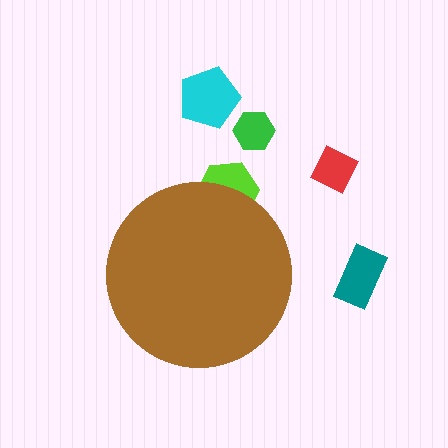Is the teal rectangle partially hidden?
No, the teal rectangle is fully visible.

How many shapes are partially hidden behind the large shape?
1 shape is partially hidden.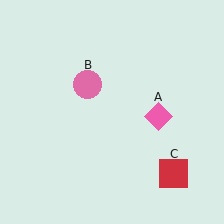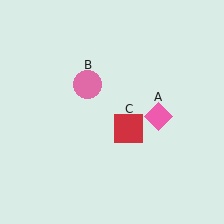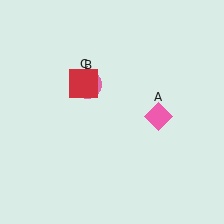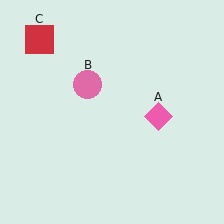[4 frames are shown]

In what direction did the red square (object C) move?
The red square (object C) moved up and to the left.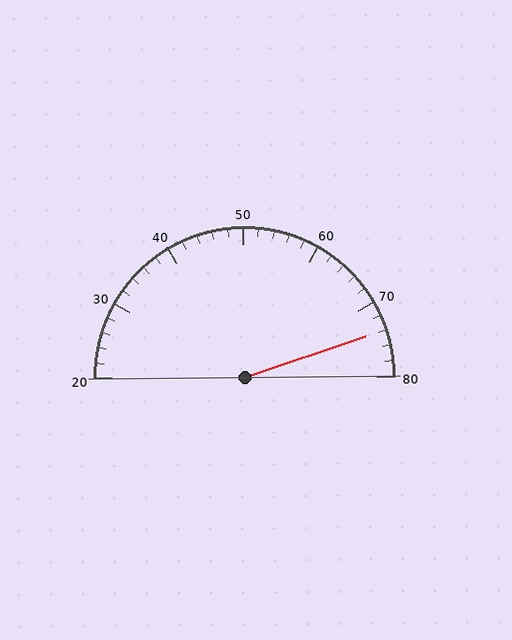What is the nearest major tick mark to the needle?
The nearest major tick mark is 70.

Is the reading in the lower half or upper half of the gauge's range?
The reading is in the upper half of the range (20 to 80).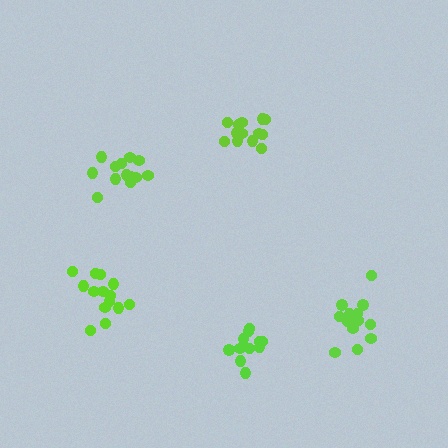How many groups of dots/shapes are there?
There are 5 groups.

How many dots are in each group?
Group 1: 13 dots, Group 2: 13 dots, Group 3: 14 dots, Group 4: 11 dots, Group 5: 14 dots (65 total).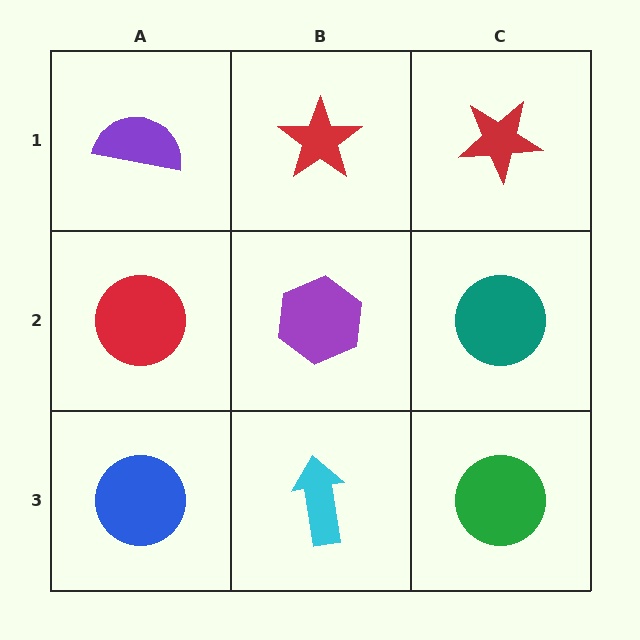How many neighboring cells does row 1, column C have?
2.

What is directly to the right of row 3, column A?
A cyan arrow.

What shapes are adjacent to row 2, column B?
A red star (row 1, column B), a cyan arrow (row 3, column B), a red circle (row 2, column A), a teal circle (row 2, column C).